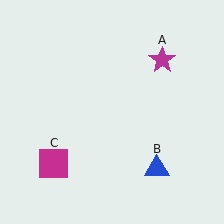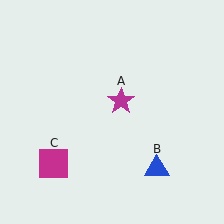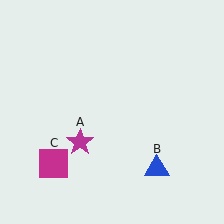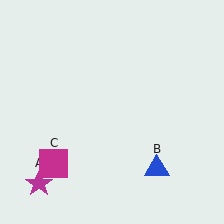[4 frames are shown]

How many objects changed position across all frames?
1 object changed position: magenta star (object A).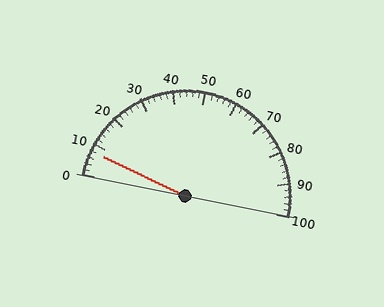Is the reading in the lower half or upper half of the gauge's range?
The reading is in the lower half of the range (0 to 100).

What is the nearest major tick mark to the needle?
The nearest major tick mark is 10.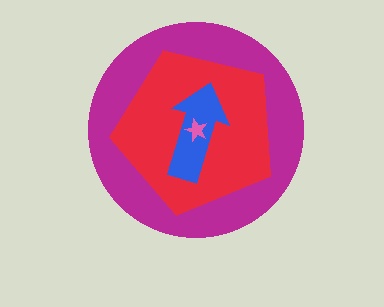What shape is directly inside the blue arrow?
The pink star.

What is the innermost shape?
The pink star.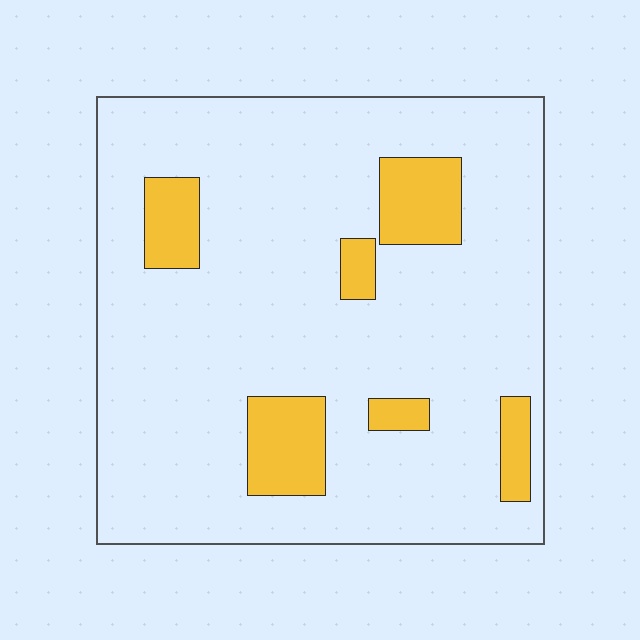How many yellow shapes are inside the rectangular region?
6.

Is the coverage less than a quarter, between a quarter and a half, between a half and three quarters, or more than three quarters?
Less than a quarter.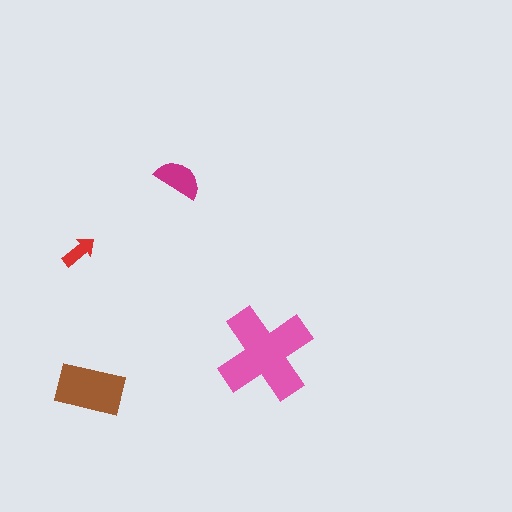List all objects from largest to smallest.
The pink cross, the brown rectangle, the magenta semicircle, the red arrow.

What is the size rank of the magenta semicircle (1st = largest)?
3rd.